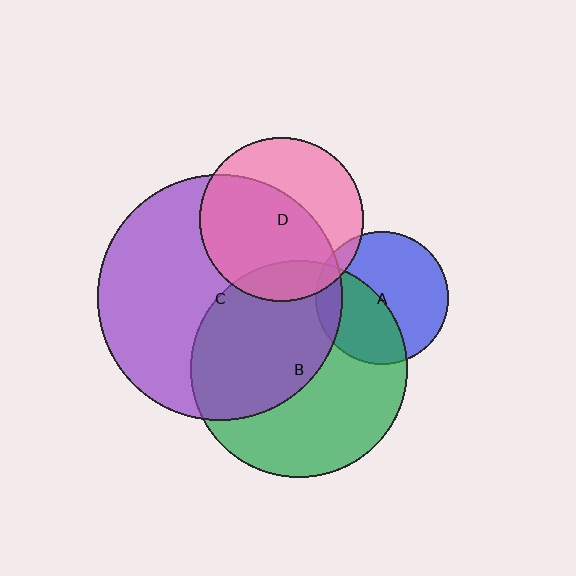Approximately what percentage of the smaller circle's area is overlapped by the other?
Approximately 40%.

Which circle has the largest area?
Circle C (purple).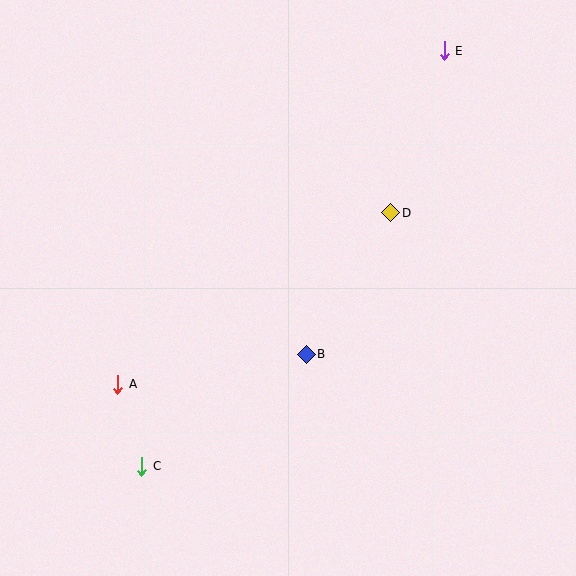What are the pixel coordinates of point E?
Point E is at (444, 51).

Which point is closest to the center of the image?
Point B at (306, 354) is closest to the center.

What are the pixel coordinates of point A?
Point A is at (118, 384).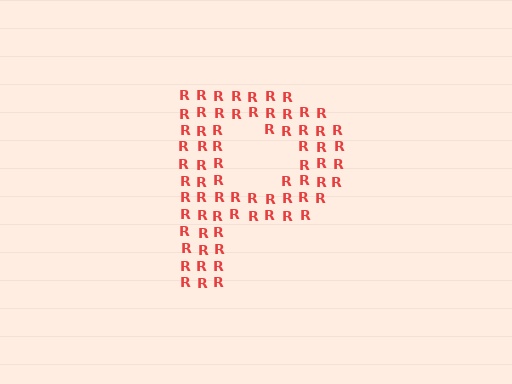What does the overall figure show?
The overall figure shows the letter P.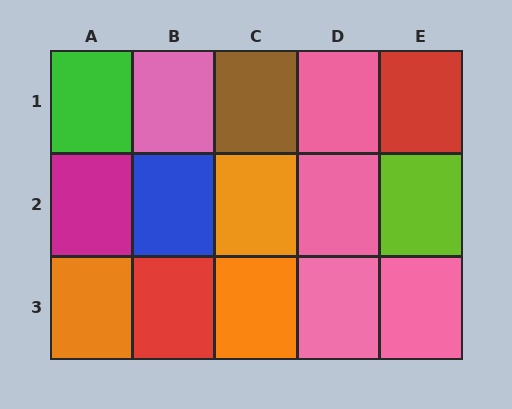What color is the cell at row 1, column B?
Pink.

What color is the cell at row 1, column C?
Brown.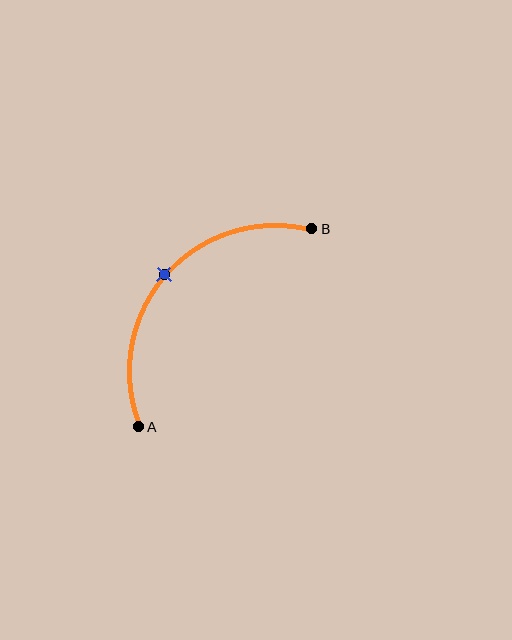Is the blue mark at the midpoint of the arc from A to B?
Yes. The blue mark lies on the arc at equal arc-length from both A and B — it is the arc midpoint.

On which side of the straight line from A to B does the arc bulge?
The arc bulges above and to the left of the straight line connecting A and B.